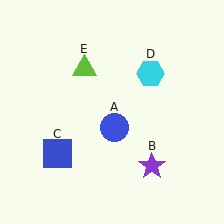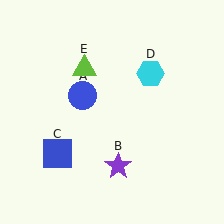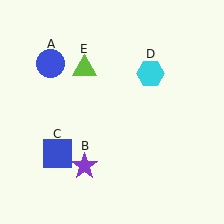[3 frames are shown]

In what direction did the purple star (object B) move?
The purple star (object B) moved left.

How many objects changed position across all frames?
2 objects changed position: blue circle (object A), purple star (object B).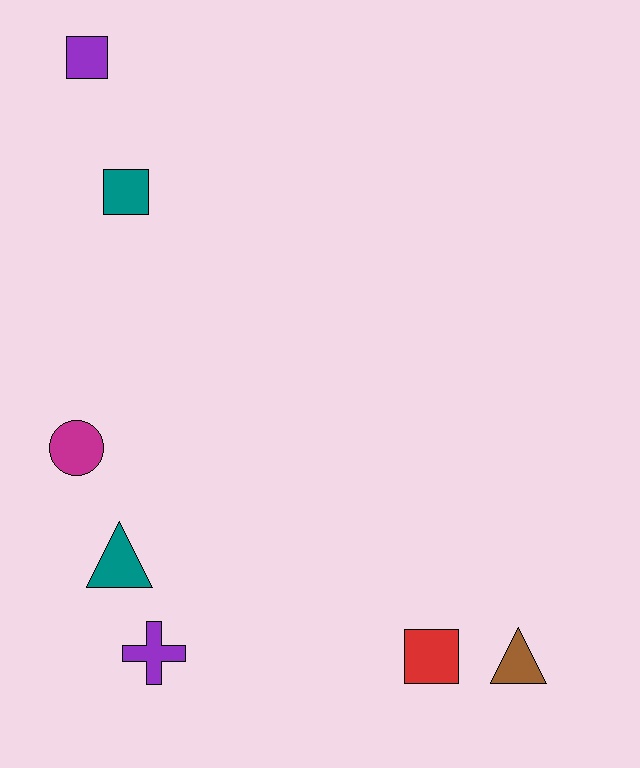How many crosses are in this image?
There is 1 cross.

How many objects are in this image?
There are 7 objects.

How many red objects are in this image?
There is 1 red object.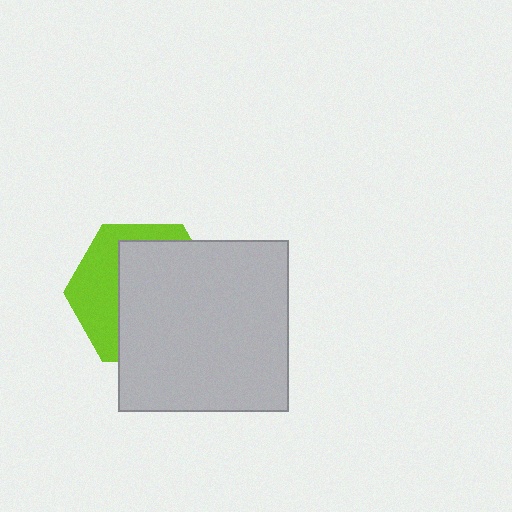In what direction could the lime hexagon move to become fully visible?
The lime hexagon could move left. That would shift it out from behind the light gray square entirely.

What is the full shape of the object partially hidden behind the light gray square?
The partially hidden object is a lime hexagon.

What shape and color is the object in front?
The object in front is a light gray square.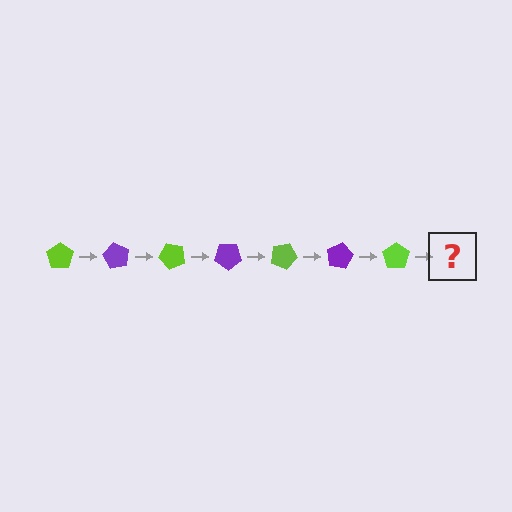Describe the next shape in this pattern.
It should be a purple pentagon, rotated 420 degrees from the start.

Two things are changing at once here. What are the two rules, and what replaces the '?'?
The two rules are that it rotates 60 degrees each step and the color cycles through lime and purple. The '?' should be a purple pentagon, rotated 420 degrees from the start.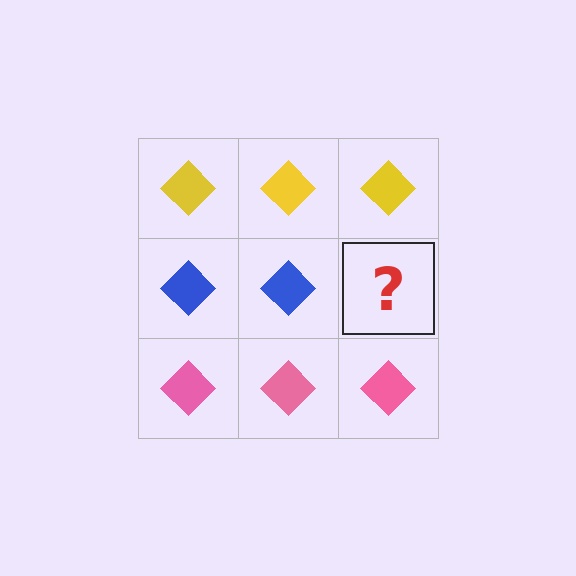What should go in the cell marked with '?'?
The missing cell should contain a blue diamond.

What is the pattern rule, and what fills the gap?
The rule is that each row has a consistent color. The gap should be filled with a blue diamond.